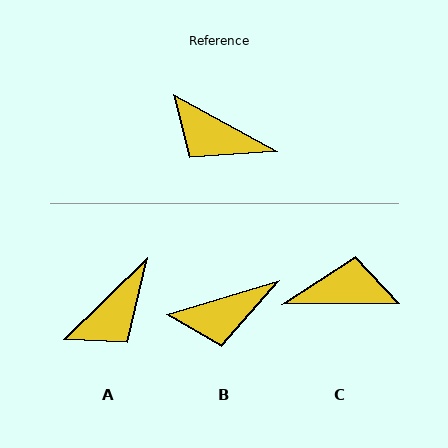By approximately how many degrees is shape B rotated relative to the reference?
Approximately 46 degrees counter-clockwise.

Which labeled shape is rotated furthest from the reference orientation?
C, about 151 degrees away.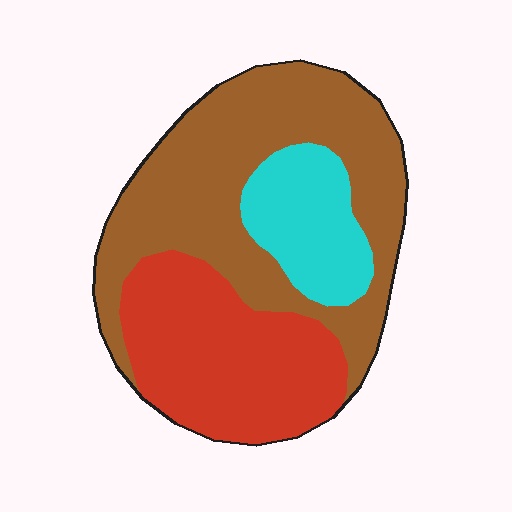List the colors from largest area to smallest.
From largest to smallest: brown, red, cyan.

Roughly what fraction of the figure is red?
Red covers around 35% of the figure.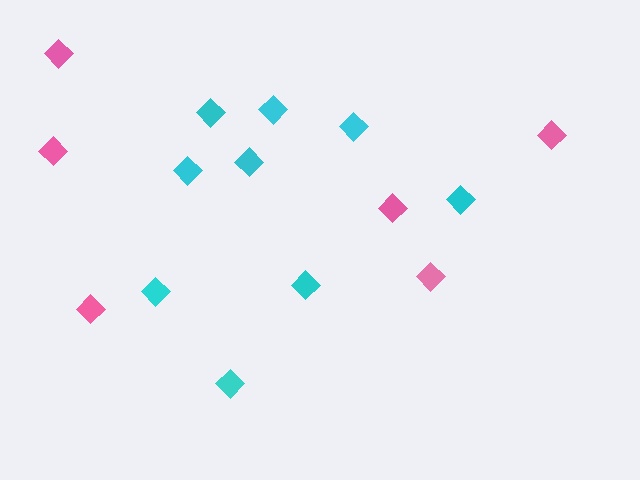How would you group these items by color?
There are 2 groups: one group of pink diamonds (6) and one group of cyan diamonds (9).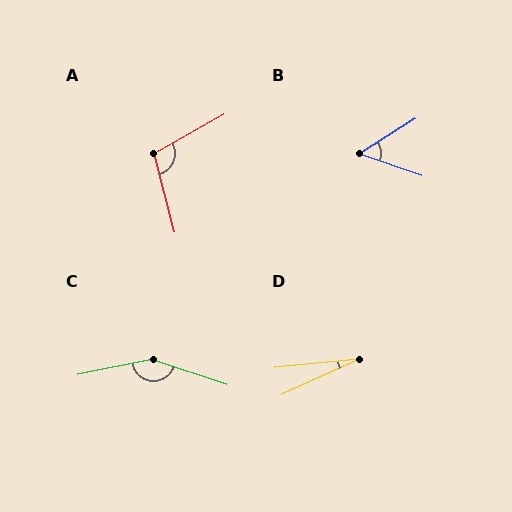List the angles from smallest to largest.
D (19°), B (51°), A (105°), C (150°).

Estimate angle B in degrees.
Approximately 51 degrees.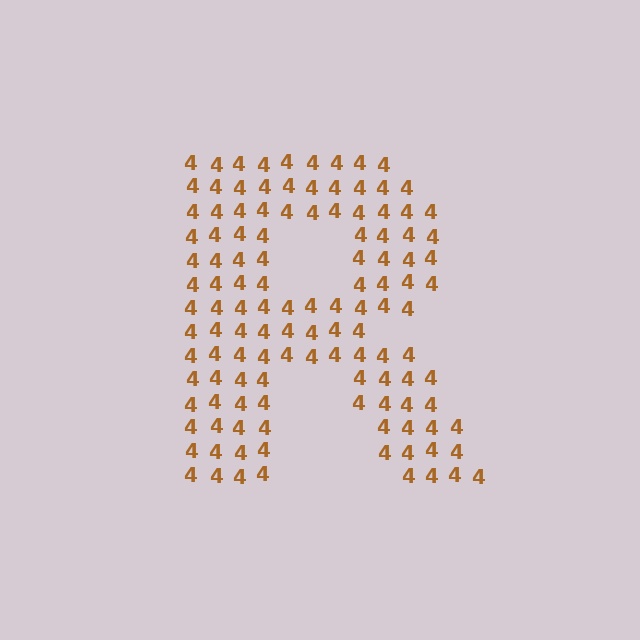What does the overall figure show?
The overall figure shows the letter R.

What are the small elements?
The small elements are digit 4's.